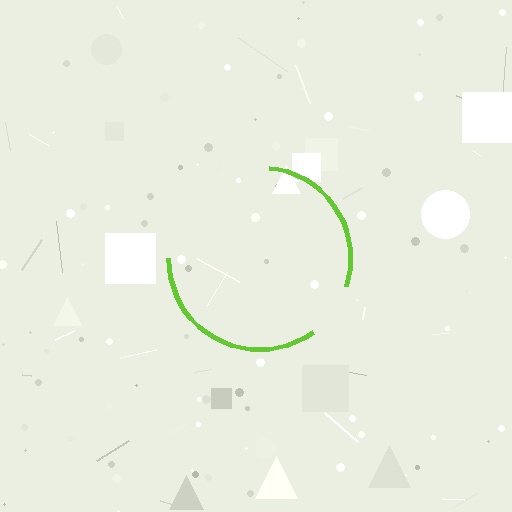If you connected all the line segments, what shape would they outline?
They would outline a circle.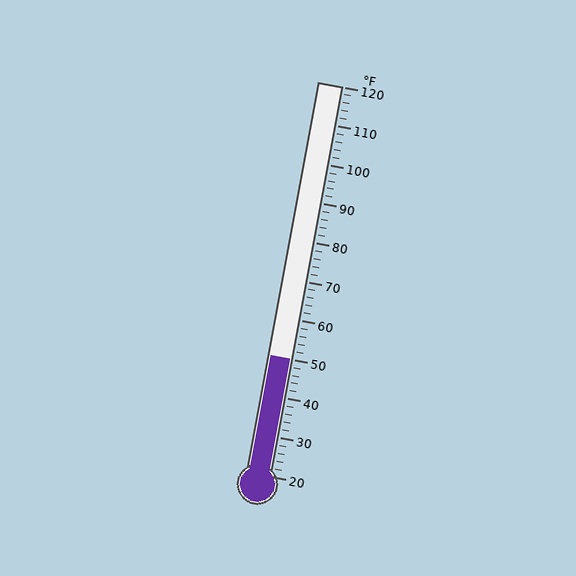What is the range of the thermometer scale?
The thermometer scale ranges from 20°F to 120°F.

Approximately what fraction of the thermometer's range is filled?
The thermometer is filled to approximately 30% of its range.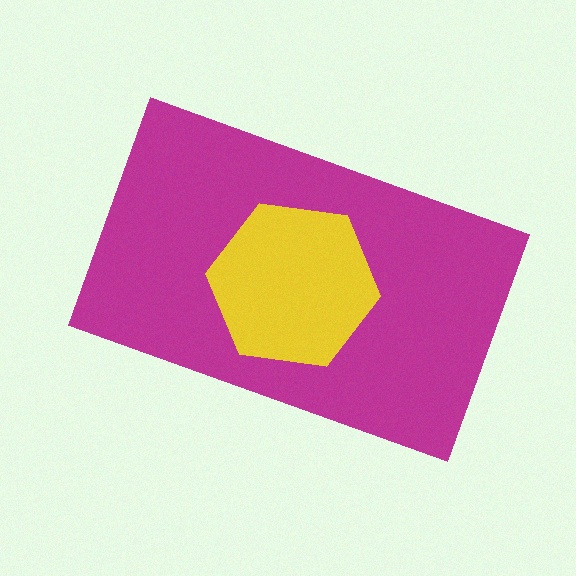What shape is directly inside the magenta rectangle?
The yellow hexagon.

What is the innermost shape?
The yellow hexagon.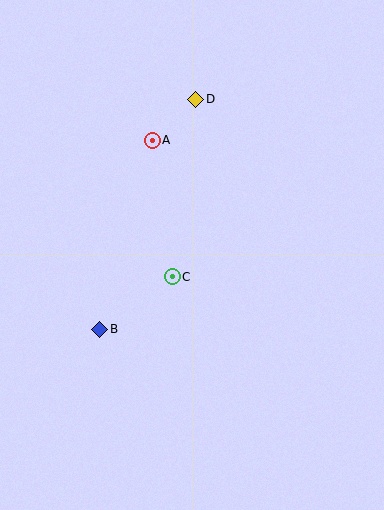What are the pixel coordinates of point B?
Point B is at (100, 329).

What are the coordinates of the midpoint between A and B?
The midpoint between A and B is at (126, 235).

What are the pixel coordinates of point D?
Point D is at (196, 99).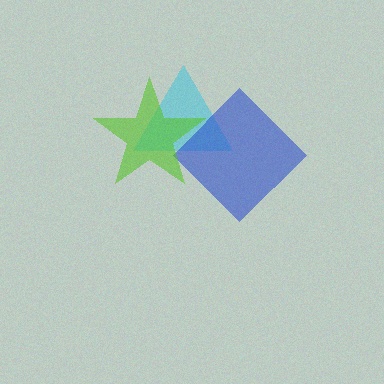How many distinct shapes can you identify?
There are 3 distinct shapes: a cyan triangle, a blue diamond, a lime star.